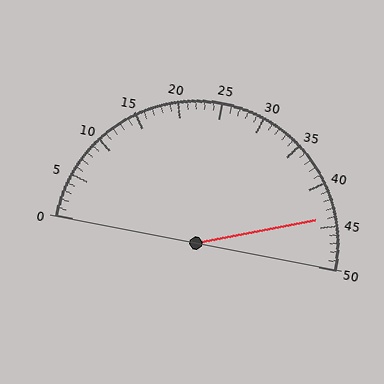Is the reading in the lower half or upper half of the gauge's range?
The reading is in the upper half of the range (0 to 50).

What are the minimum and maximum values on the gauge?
The gauge ranges from 0 to 50.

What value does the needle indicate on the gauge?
The needle indicates approximately 44.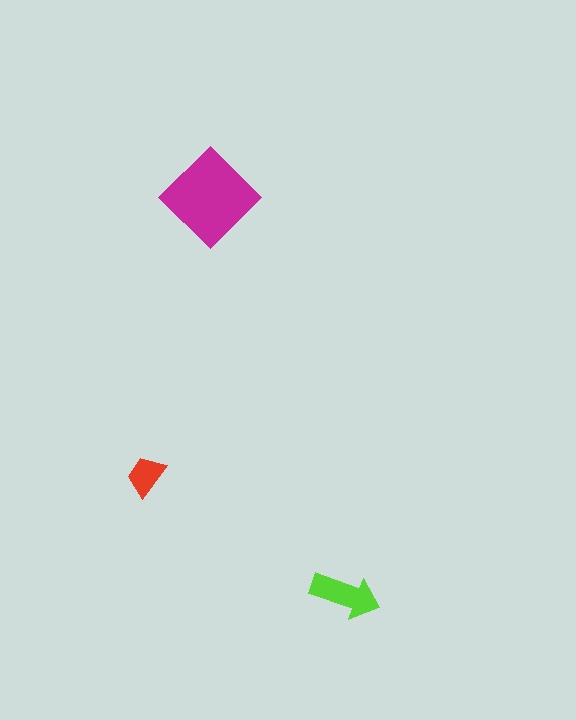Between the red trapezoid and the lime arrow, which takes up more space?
The lime arrow.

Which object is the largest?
The magenta diamond.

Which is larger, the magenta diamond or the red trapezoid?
The magenta diamond.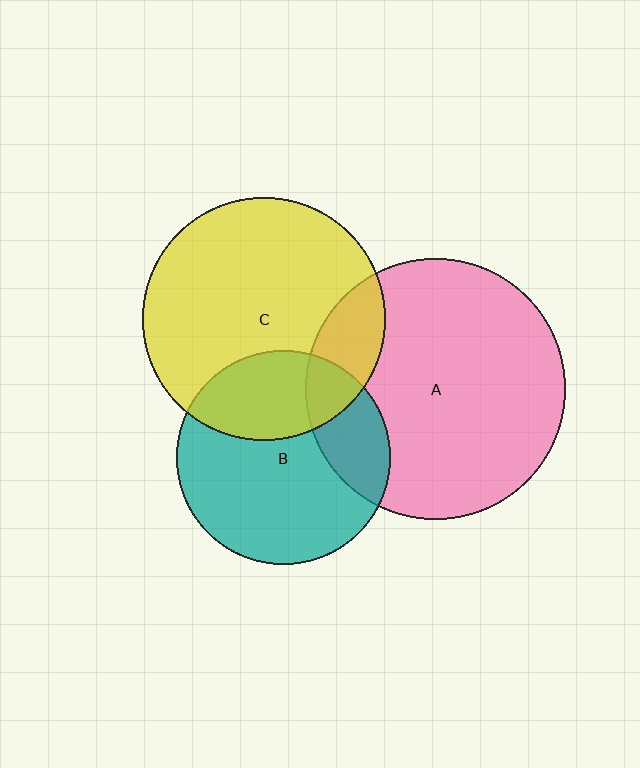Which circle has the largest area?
Circle A (pink).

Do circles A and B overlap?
Yes.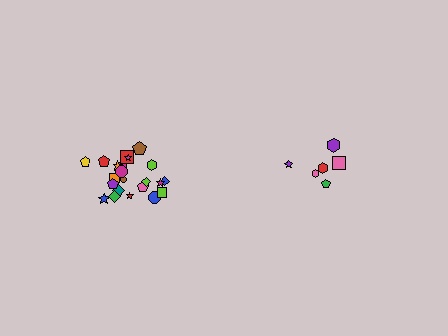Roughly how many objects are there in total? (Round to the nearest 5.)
Roughly 30 objects in total.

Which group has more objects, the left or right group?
The left group.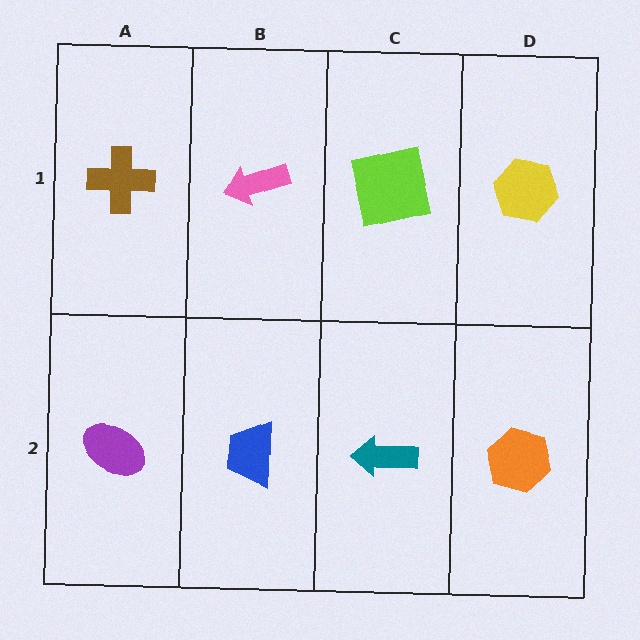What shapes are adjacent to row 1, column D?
An orange hexagon (row 2, column D), a lime square (row 1, column C).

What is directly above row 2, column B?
A pink arrow.